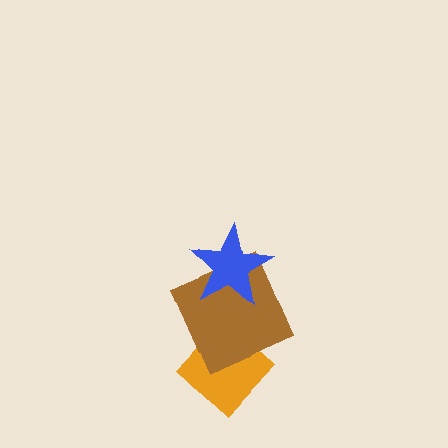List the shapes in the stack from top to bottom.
From top to bottom: the blue star, the brown square, the orange diamond.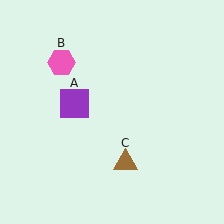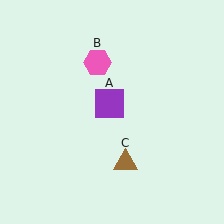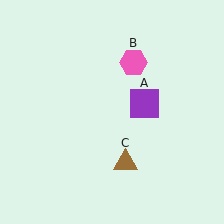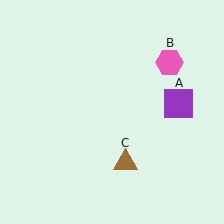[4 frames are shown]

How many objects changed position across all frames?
2 objects changed position: purple square (object A), pink hexagon (object B).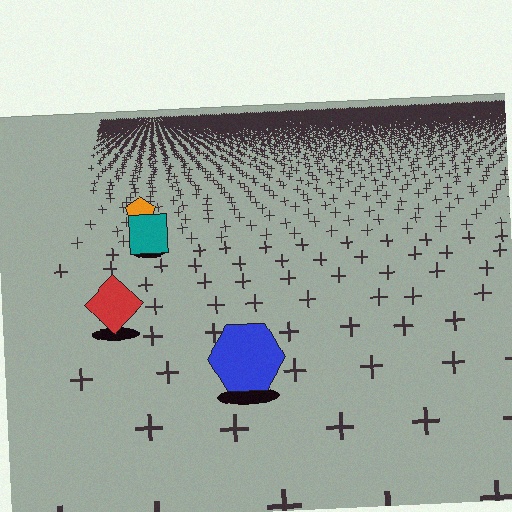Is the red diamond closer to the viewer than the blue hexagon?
No. The blue hexagon is closer — you can tell from the texture gradient: the ground texture is coarser near it.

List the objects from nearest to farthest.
From nearest to farthest: the blue hexagon, the red diamond, the teal square, the orange pentagon.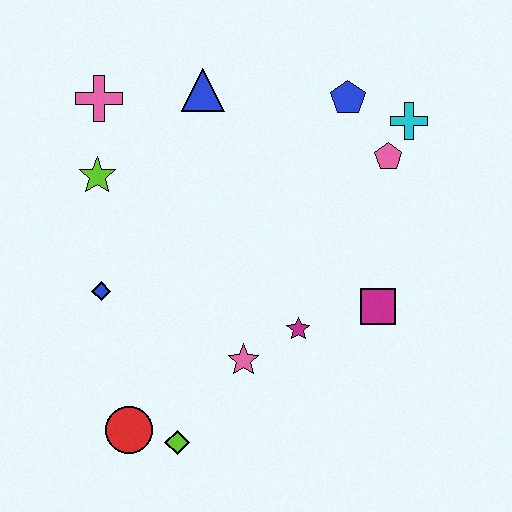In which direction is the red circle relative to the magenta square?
The red circle is to the left of the magenta square.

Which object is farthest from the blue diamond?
The cyan cross is farthest from the blue diamond.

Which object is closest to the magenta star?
The pink star is closest to the magenta star.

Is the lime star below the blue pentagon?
Yes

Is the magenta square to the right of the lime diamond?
Yes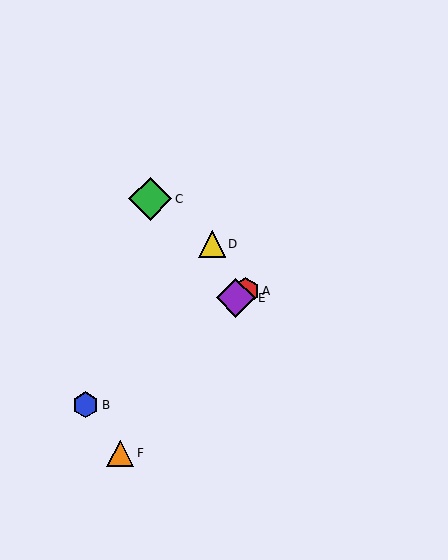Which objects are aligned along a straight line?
Objects A, B, E are aligned along a straight line.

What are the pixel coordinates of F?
Object F is at (120, 453).